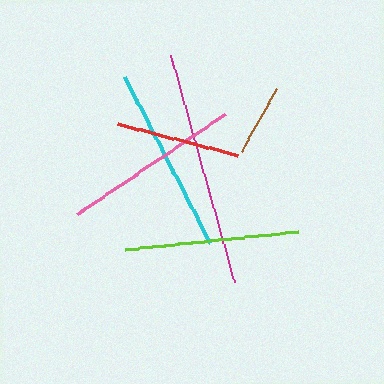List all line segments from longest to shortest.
From longest to shortest: magenta, cyan, pink, lime, red, brown.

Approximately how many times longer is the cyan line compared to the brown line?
The cyan line is approximately 2.6 times the length of the brown line.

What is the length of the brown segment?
The brown segment is approximately 71 pixels long.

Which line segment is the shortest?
The brown line is the shortest at approximately 71 pixels.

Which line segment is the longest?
The magenta line is the longest at approximately 236 pixels.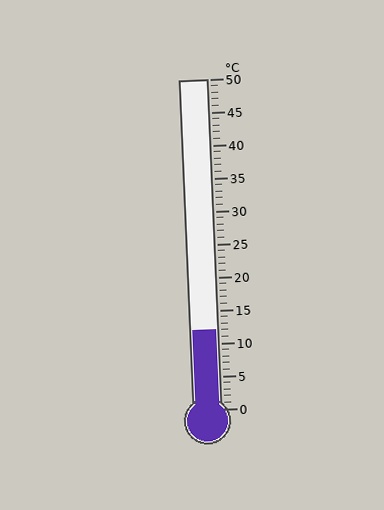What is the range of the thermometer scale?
The thermometer scale ranges from 0°C to 50°C.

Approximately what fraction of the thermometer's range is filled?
The thermometer is filled to approximately 25% of its range.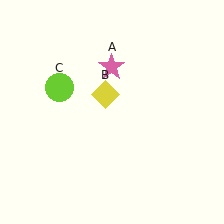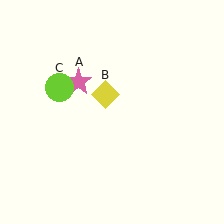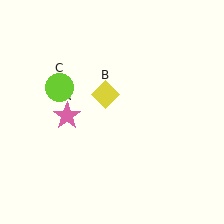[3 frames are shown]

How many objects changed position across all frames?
1 object changed position: pink star (object A).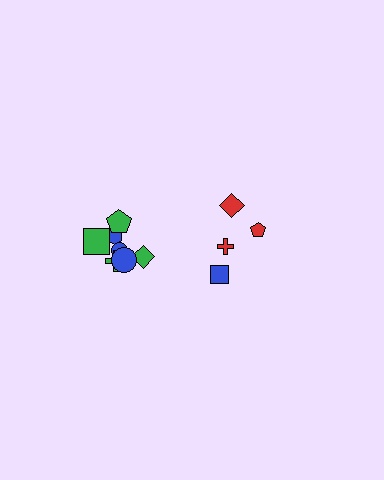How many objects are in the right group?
There are 4 objects.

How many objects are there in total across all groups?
There are 11 objects.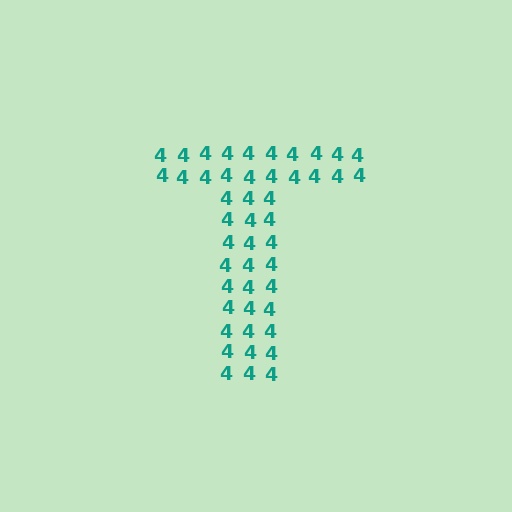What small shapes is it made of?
It is made of small digit 4's.